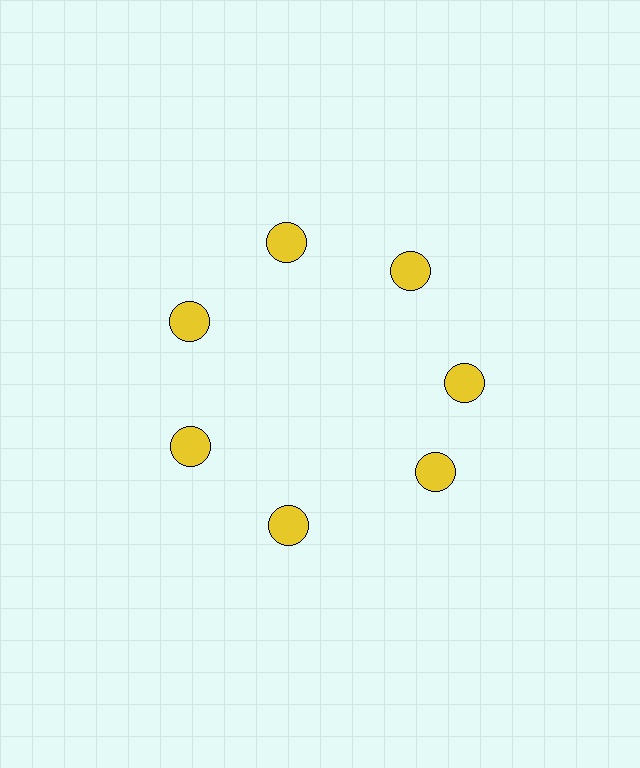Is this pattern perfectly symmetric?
No. The 7 yellow circles are arranged in a ring, but one element near the 5 o'clock position is rotated out of alignment along the ring, breaking the 7-fold rotational symmetry.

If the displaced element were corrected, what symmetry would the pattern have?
It would have 7-fold rotational symmetry — the pattern would map onto itself every 51 degrees.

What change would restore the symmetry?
The symmetry would be restored by rotating it back into even spacing with its neighbors so that all 7 circles sit at equal angles and equal distance from the center.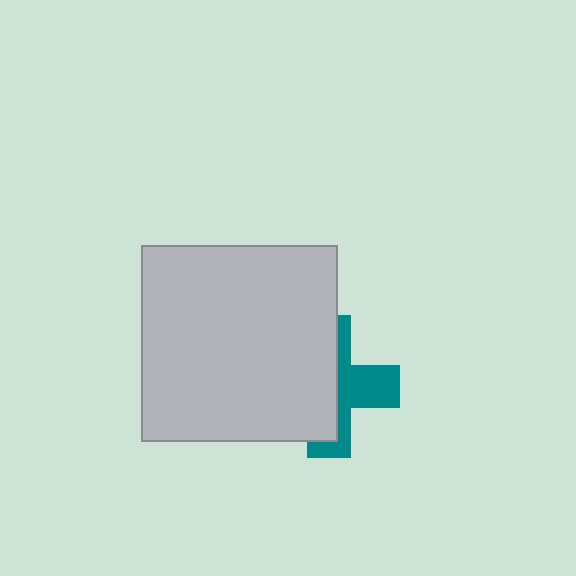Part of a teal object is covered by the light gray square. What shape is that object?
It is a cross.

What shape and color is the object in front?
The object in front is a light gray square.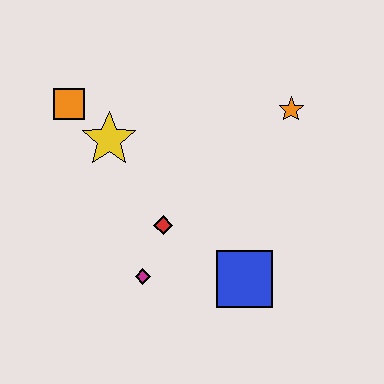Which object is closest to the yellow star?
The orange square is closest to the yellow star.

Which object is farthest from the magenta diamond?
The orange star is farthest from the magenta diamond.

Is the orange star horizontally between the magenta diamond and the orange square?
No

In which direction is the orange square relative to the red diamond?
The orange square is above the red diamond.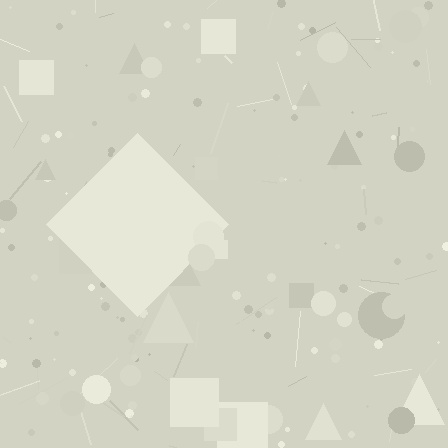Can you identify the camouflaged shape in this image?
The camouflaged shape is a diamond.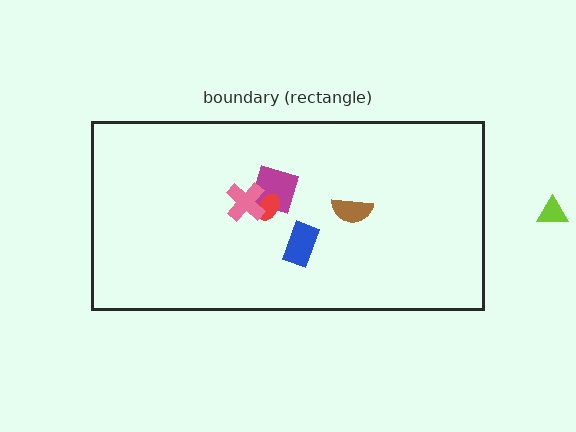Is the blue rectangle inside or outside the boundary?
Inside.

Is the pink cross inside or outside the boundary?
Inside.